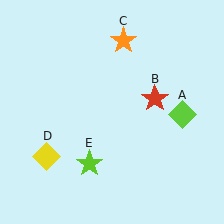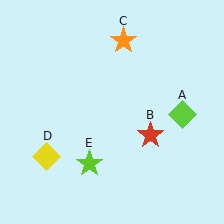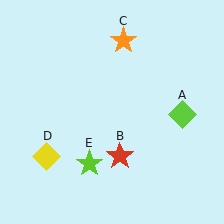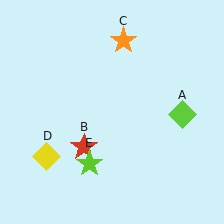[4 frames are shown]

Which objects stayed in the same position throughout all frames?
Lime diamond (object A) and orange star (object C) and yellow diamond (object D) and lime star (object E) remained stationary.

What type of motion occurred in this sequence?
The red star (object B) rotated clockwise around the center of the scene.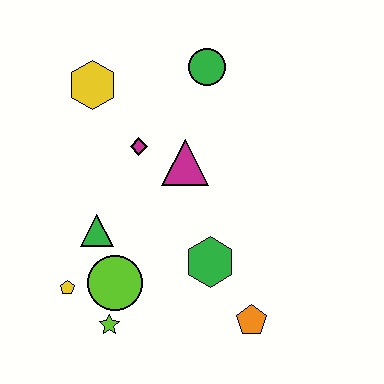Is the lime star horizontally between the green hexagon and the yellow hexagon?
Yes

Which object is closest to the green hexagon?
The orange pentagon is closest to the green hexagon.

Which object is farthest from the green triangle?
The green circle is farthest from the green triangle.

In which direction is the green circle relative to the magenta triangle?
The green circle is above the magenta triangle.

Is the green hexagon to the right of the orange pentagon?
No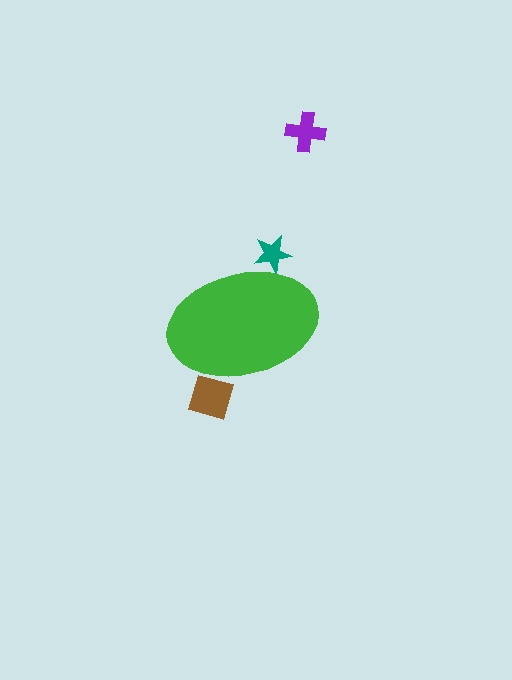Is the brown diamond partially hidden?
Yes, the brown diamond is partially hidden behind the green ellipse.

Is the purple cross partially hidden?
No, the purple cross is fully visible.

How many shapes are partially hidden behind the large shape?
2 shapes are partially hidden.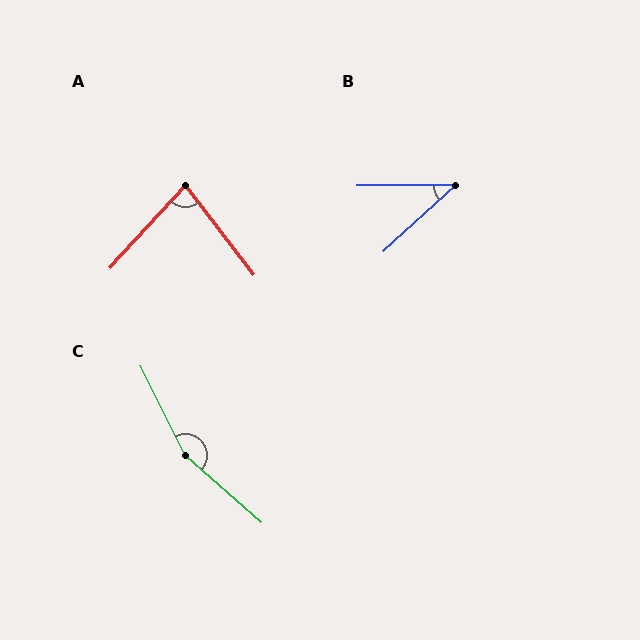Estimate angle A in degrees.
Approximately 80 degrees.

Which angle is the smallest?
B, at approximately 42 degrees.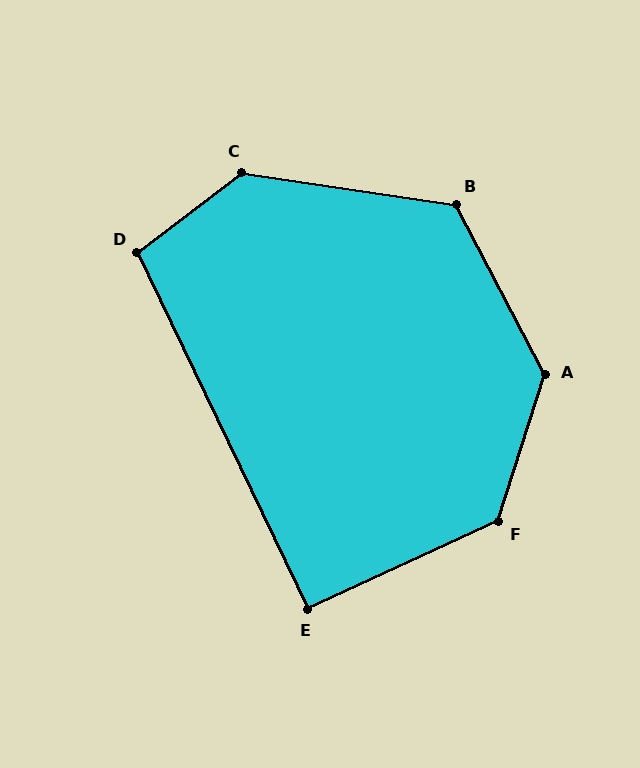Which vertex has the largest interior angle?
A, at approximately 135 degrees.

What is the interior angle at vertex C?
Approximately 134 degrees (obtuse).